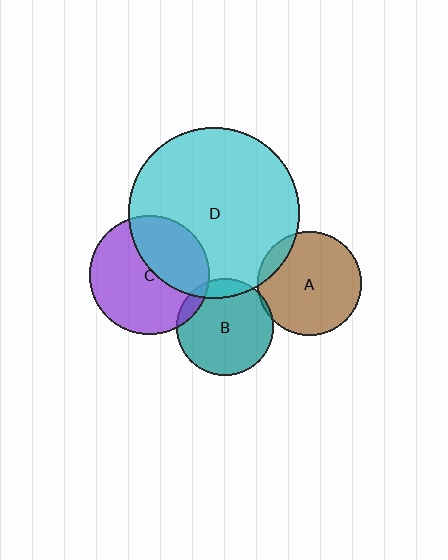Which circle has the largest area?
Circle D (cyan).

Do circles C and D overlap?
Yes.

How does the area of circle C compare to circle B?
Approximately 1.5 times.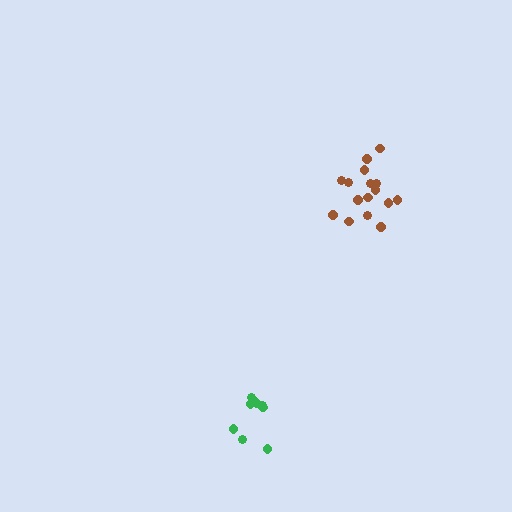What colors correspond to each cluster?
The clusters are colored: green, brown.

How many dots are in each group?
Group 1: 10 dots, Group 2: 16 dots (26 total).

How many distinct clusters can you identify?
There are 2 distinct clusters.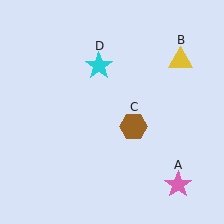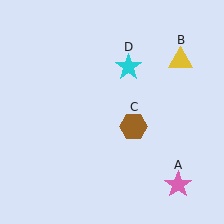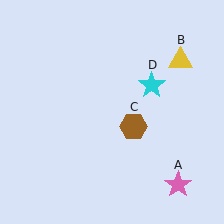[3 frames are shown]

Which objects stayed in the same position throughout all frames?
Pink star (object A) and yellow triangle (object B) and brown hexagon (object C) remained stationary.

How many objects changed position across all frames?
1 object changed position: cyan star (object D).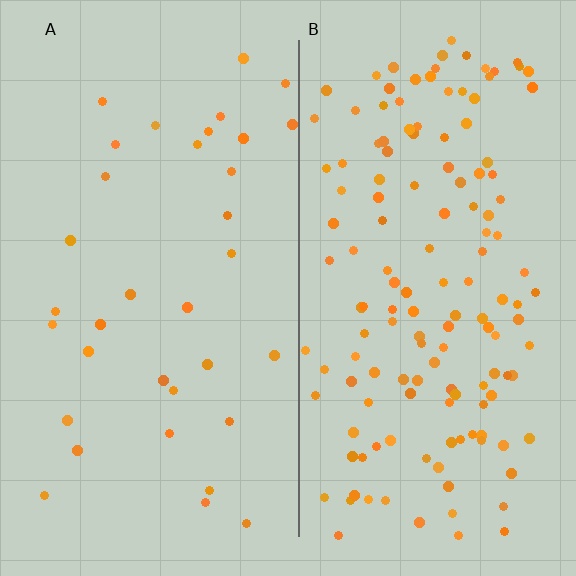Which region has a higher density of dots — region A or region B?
B (the right).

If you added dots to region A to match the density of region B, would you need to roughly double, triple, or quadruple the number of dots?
Approximately quadruple.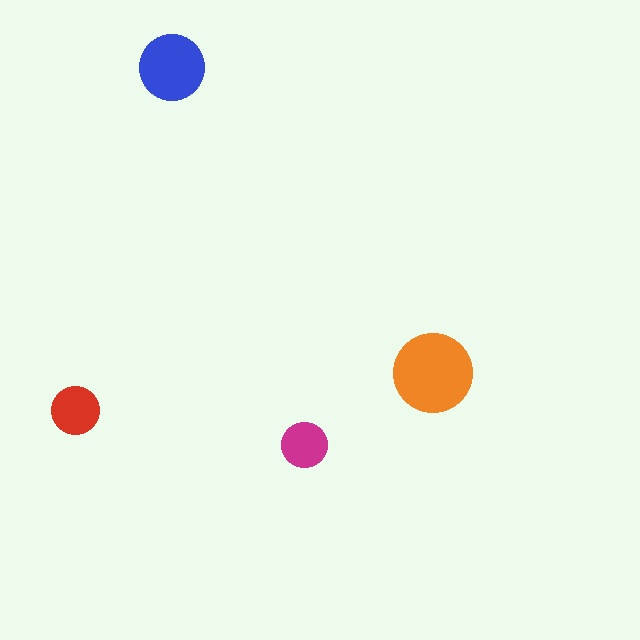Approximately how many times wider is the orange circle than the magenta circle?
About 1.5 times wider.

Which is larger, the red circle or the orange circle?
The orange one.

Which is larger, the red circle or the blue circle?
The blue one.